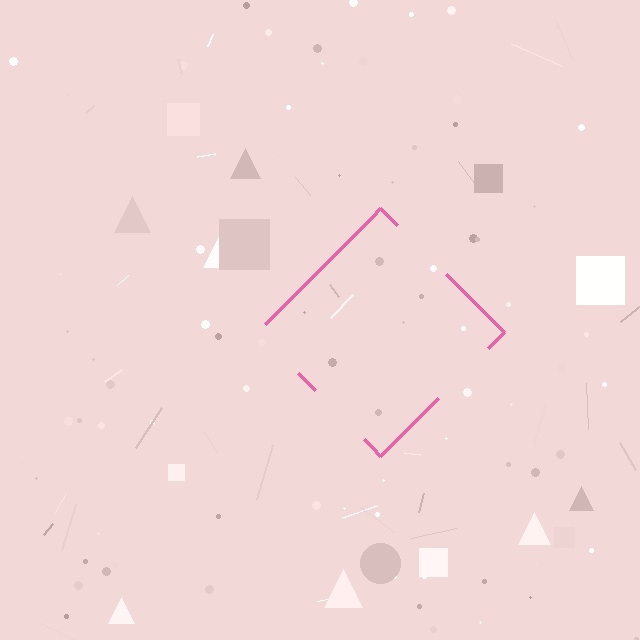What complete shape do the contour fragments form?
The contour fragments form a diamond.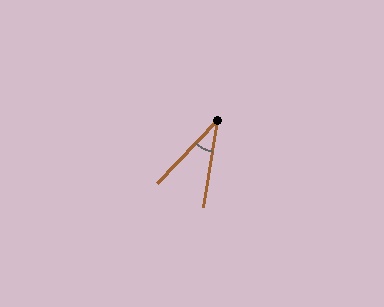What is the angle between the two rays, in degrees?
Approximately 34 degrees.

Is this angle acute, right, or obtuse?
It is acute.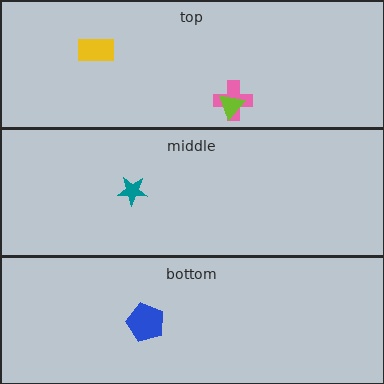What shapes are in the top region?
The yellow rectangle, the pink cross, the lime triangle.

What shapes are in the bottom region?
The blue pentagon.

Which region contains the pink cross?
The top region.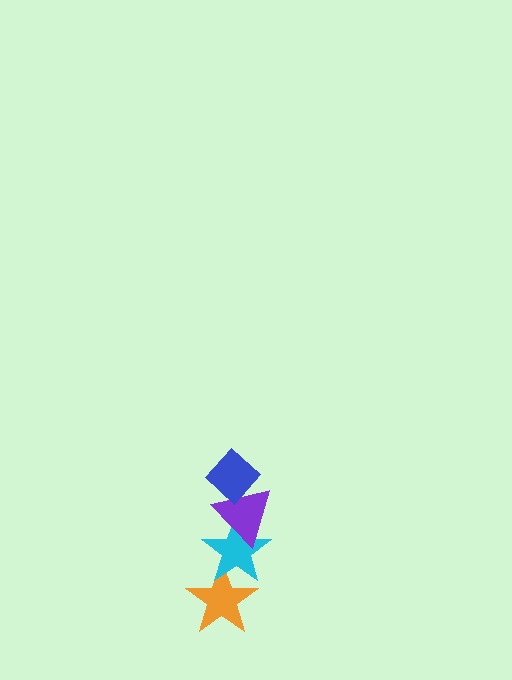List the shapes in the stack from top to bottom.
From top to bottom: the blue diamond, the purple triangle, the cyan star, the orange star.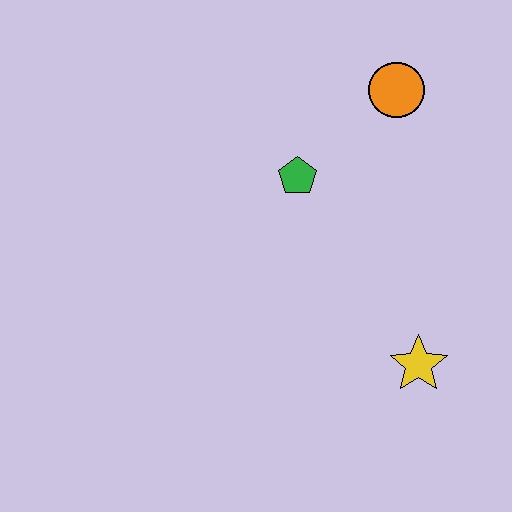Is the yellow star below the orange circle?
Yes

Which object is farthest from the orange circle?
The yellow star is farthest from the orange circle.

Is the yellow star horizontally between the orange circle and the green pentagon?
No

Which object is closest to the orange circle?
The green pentagon is closest to the orange circle.